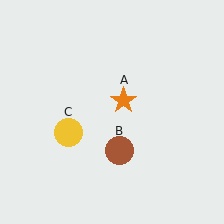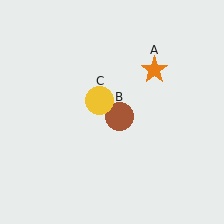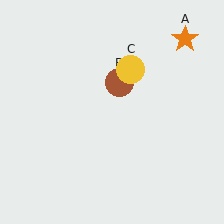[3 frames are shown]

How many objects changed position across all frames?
3 objects changed position: orange star (object A), brown circle (object B), yellow circle (object C).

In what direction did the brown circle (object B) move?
The brown circle (object B) moved up.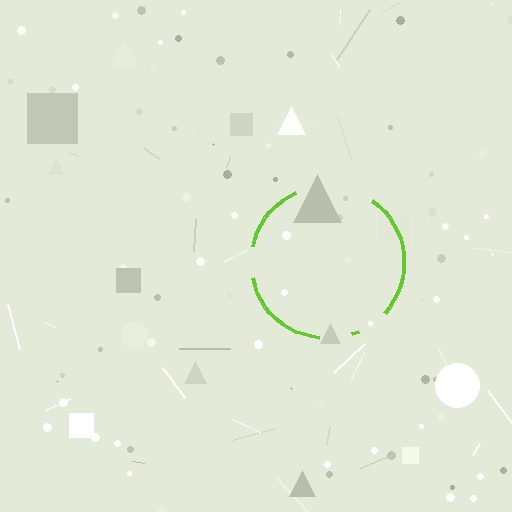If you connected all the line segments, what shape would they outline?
They would outline a circle.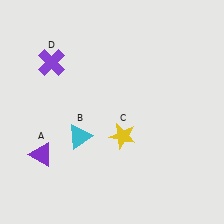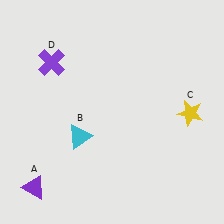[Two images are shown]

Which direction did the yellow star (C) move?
The yellow star (C) moved right.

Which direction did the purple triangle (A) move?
The purple triangle (A) moved down.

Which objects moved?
The objects that moved are: the purple triangle (A), the yellow star (C).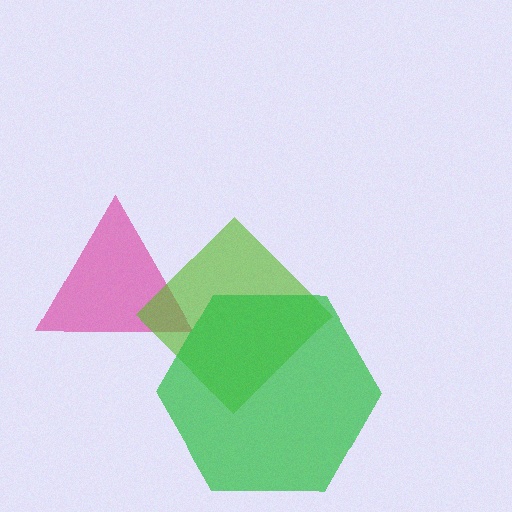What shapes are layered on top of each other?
The layered shapes are: a magenta triangle, a lime diamond, a green hexagon.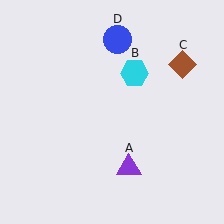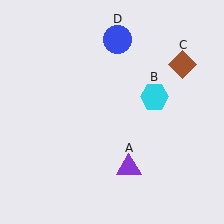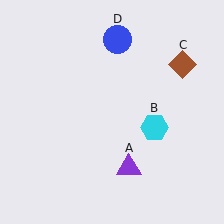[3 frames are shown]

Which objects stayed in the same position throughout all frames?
Purple triangle (object A) and brown diamond (object C) and blue circle (object D) remained stationary.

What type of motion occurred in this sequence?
The cyan hexagon (object B) rotated clockwise around the center of the scene.